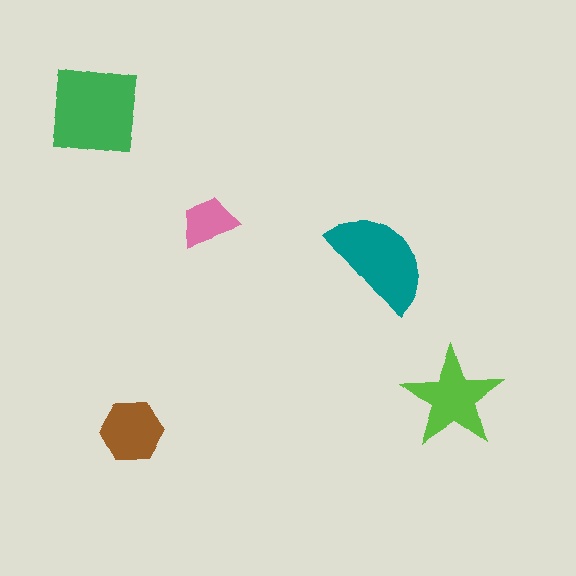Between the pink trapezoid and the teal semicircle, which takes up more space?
The teal semicircle.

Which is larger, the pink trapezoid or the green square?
The green square.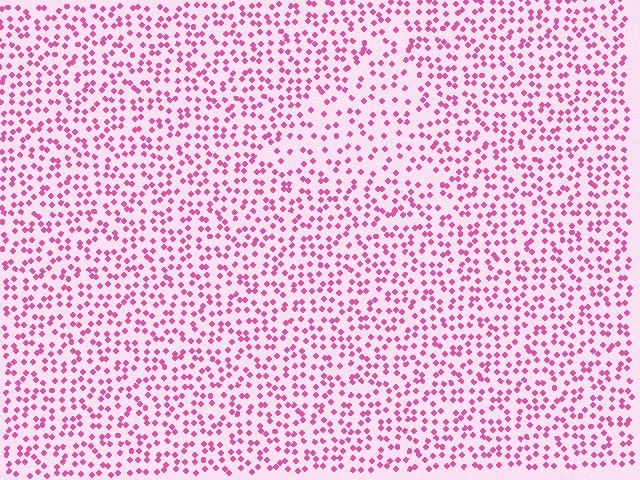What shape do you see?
I see a triangle.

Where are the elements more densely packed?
The elements are more densely packed outside the triangle boundary.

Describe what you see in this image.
The image contains small pink elements arranged at two different densities. A triangle-shaped region is visible where the elements are less densely packed than the surrounding area.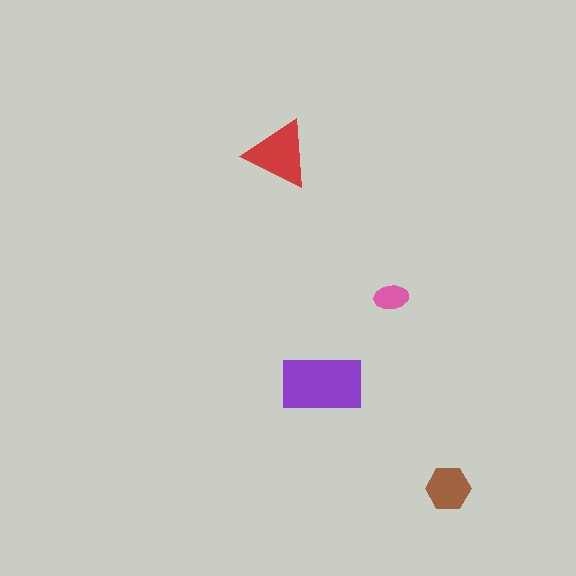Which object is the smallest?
The pink ellipse.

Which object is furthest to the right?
The brown hexagon is rightmost.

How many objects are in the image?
There are 4 objects in the image.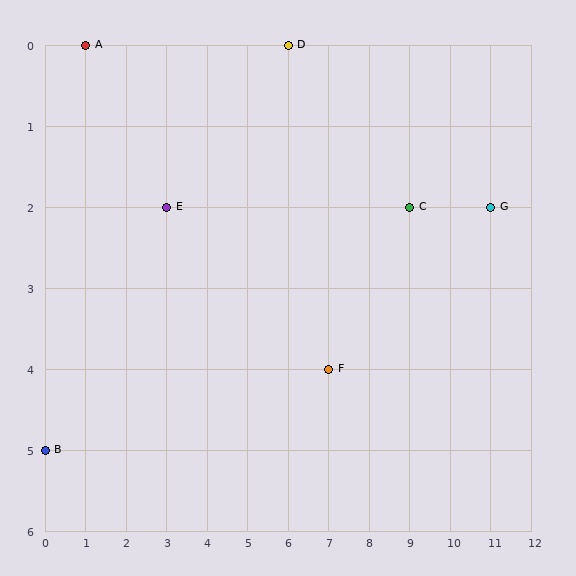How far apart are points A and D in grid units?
Points A and D are 5 columns apart.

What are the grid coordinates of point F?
Point F is at grid coordinates (7, 4).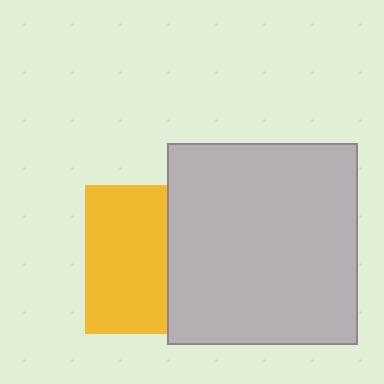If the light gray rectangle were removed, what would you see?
You would see the complete yellow square.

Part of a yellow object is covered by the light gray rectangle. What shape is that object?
It is a square.